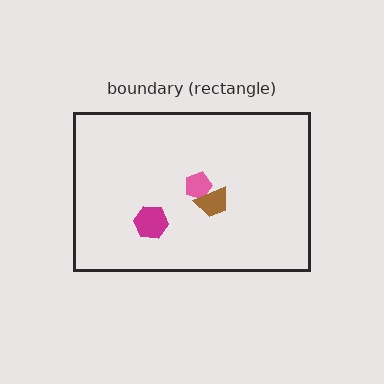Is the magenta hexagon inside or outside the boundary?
Inside.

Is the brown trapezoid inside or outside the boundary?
Inside.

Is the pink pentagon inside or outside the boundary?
Inside.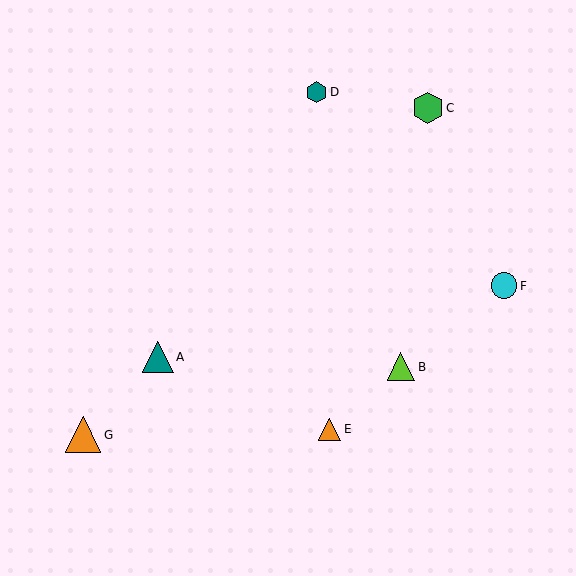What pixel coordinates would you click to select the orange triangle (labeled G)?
Click at (83, 435) to select the orange triangle G.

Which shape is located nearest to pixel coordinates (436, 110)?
The green hexagon (labeled C) at (428, 108) is nearest to that location.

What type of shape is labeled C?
Shape C is a green hexagon.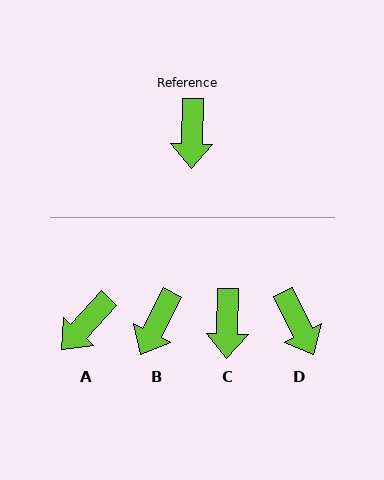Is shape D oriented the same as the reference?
No, it is off by about 27 degrees.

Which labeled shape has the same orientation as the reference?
C.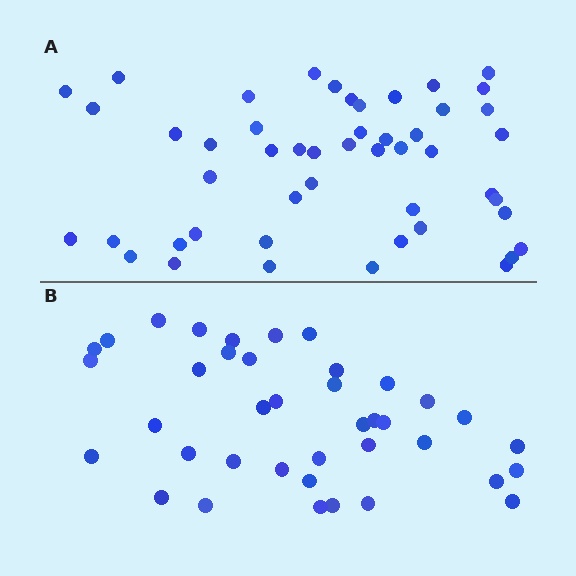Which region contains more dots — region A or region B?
Region A (the top region) has more dots.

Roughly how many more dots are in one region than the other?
Region A has roughly 10 or so more dots than region B.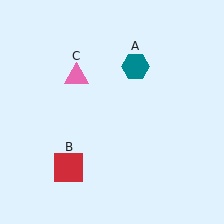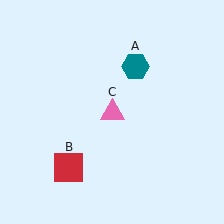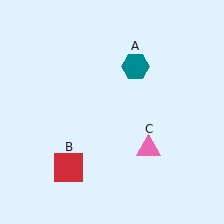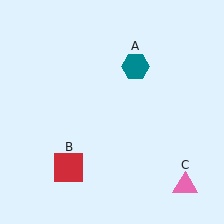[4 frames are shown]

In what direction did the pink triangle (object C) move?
The pink triangle (object C) moved down and to the right.